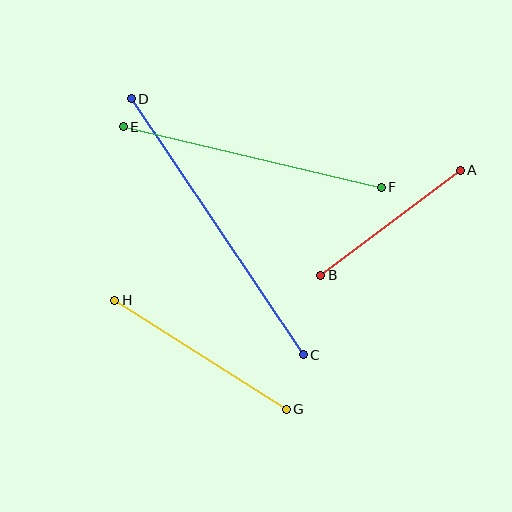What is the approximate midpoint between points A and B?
The midpoint is at approximately (390, 223) pixels.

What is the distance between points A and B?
The distance is approximately 175 pixels.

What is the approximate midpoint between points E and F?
The midpoint is at approximately (252, 157) pixels.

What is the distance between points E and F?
The distance is approximately 265 pixels.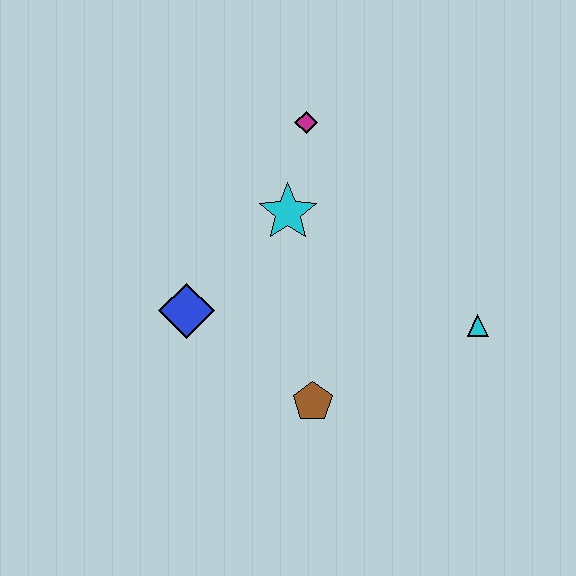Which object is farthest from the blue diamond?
The cyan triangle is farthest from the blue diamond.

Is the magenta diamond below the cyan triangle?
No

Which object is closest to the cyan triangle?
The brown pentagon is closest to the cyan triangle.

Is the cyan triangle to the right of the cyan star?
Yes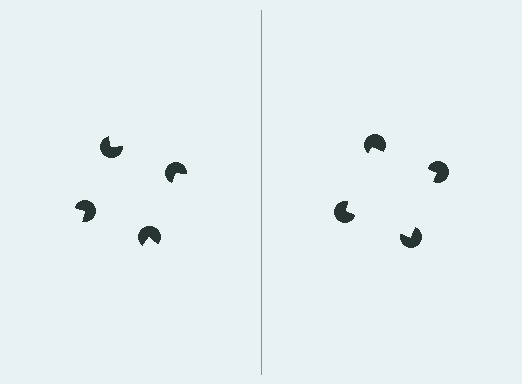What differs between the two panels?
The pac-man discs are positioned identically on both sides; only the wedge orientations differ. On the right they align to a square; on the left they are misaligned.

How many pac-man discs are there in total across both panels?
8 — 4 on each side.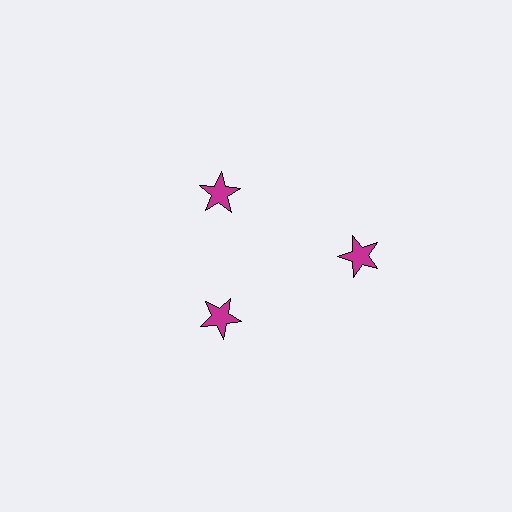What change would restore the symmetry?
The symmetry would be restored by moving it inward, back onto the ring so that all 3 stars sit at equal angles and equal distance from the center.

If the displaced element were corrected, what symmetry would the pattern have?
It would have 3-fold rotational symmetry — the pattern would map onto itself every 120 degrees.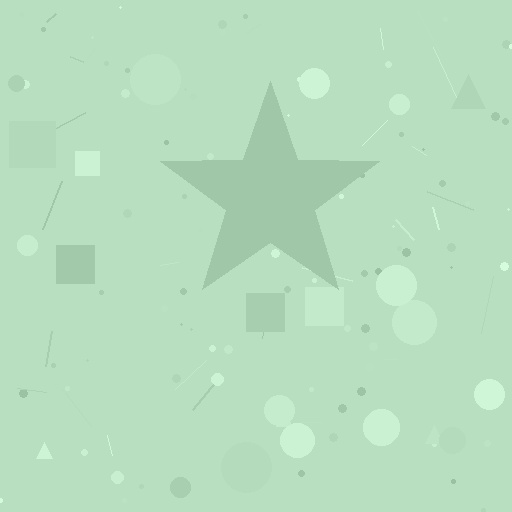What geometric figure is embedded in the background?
A star is embedded in the background.